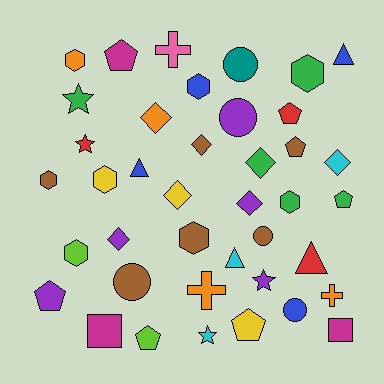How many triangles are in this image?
There are 4 triangles.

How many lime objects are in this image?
There are 2 lime objects.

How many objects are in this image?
There are 40 objects.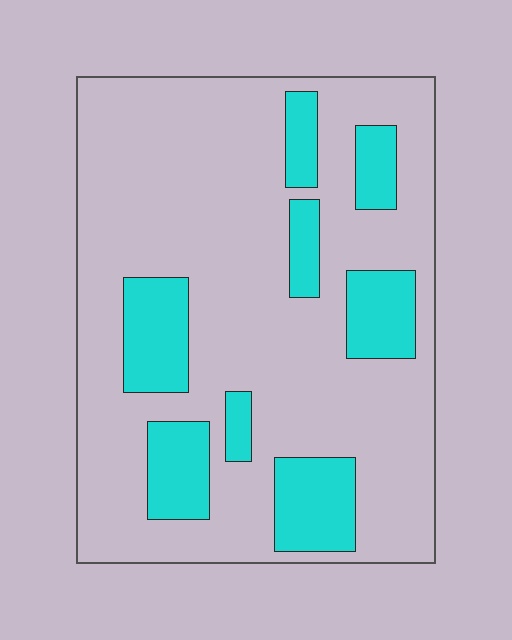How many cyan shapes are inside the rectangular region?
8.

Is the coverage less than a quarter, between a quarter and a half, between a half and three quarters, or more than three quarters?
Less than a quarter.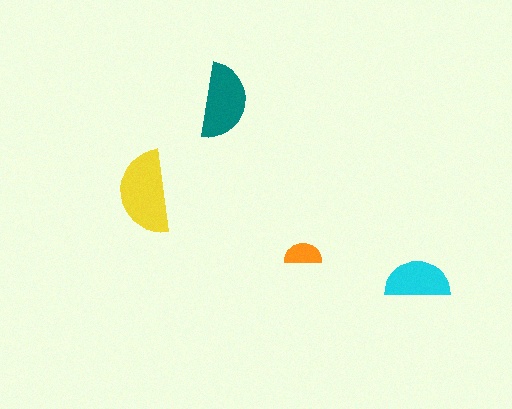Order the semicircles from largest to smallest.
the yellow one, the teal one, the cyan one, the orange one.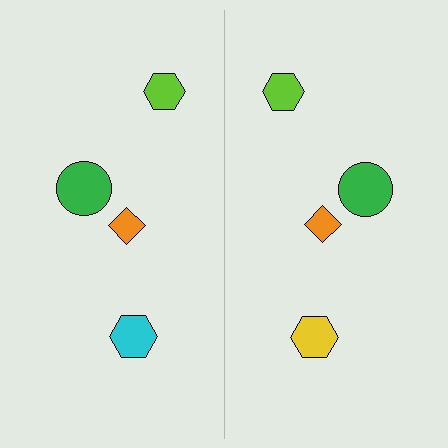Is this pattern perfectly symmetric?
No, the pattern is not perfectly symmetric. The yellow hexagon on the right side breaks the symmetry — its mirror counterpart is cyan.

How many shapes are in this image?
There are 8 shapes in this image.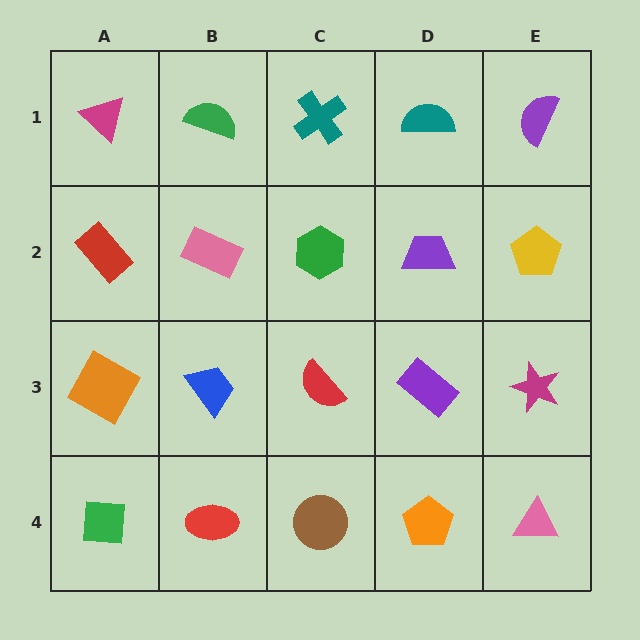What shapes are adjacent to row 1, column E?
A yellow pentagon (row 2, column E), a teal semicircle (row 1, column D).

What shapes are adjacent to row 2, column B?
A green semicircle (row 1, column B), a blue trapezoid (row 3, column B), a red rectangle (row 2, column A), a green hexagon (row 2, column C).